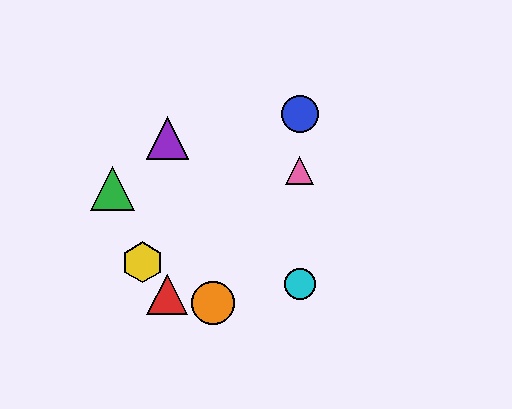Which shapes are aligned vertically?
The blue circle, the cyan circle, the pink triangle are aligned vertically.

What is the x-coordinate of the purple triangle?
The purple triangle is at x≈167.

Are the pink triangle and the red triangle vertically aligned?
No, the pink triangle is at x≈300 and the red triangle is at x≈167.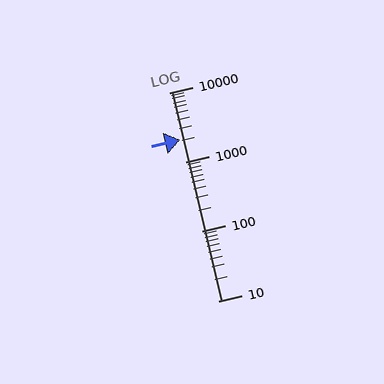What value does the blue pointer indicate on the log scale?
The pointer indicates approximately 2100.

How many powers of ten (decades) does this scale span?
The scale spans 3 decades, from 10 to 10000.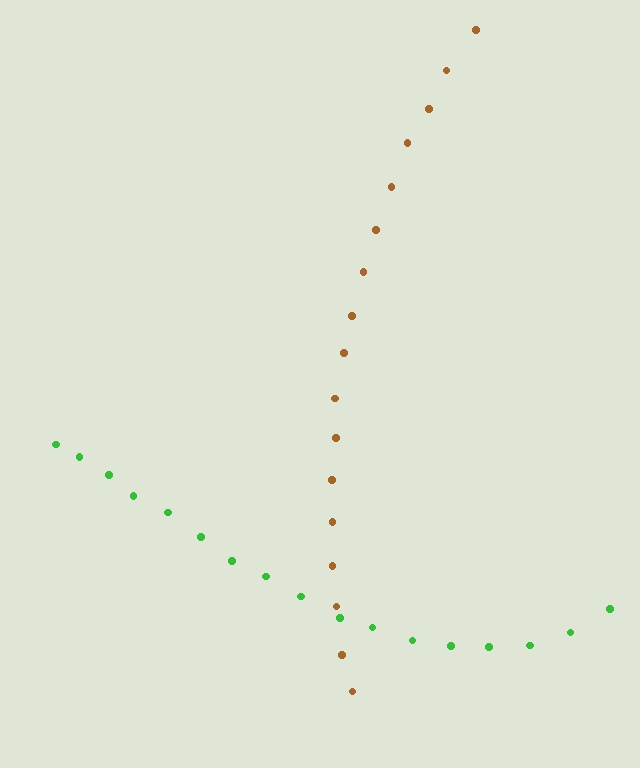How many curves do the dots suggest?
There are 2 distinct paths.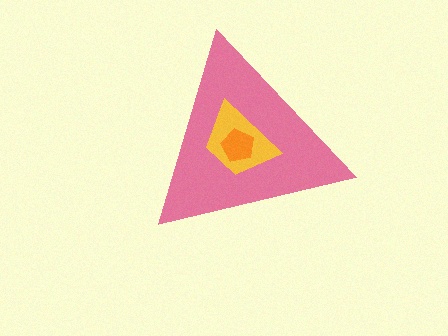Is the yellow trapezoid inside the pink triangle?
Yes.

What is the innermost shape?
The orange pentagon.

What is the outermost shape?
The pink triangle.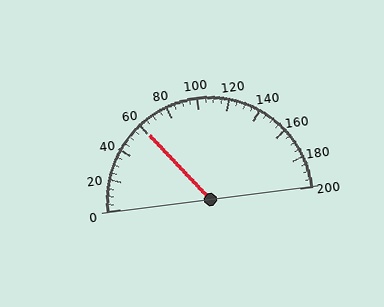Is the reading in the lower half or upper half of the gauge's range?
The reading is in the lower half of the range (0 to 200).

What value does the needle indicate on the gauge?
The needle indicates approximately 60.